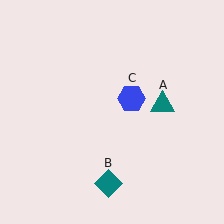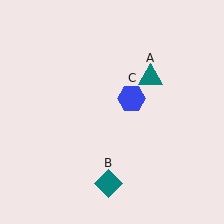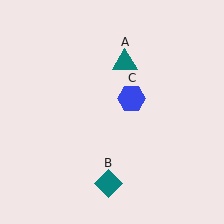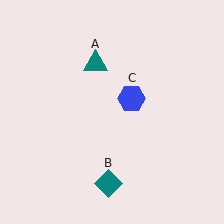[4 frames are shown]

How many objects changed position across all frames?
1 object changed position: teal triangle (object A).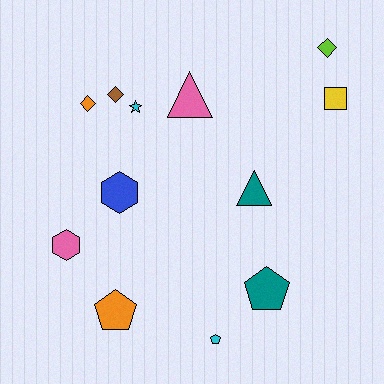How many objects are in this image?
There are 12 objects.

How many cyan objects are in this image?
There are 2 cyan objects.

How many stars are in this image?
There is 1 star.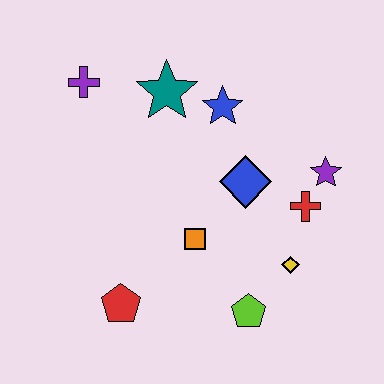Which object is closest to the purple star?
The red cross is closest to the purple star.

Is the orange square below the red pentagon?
No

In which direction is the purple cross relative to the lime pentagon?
The purple cross is above the lime pentagon.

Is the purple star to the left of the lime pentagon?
No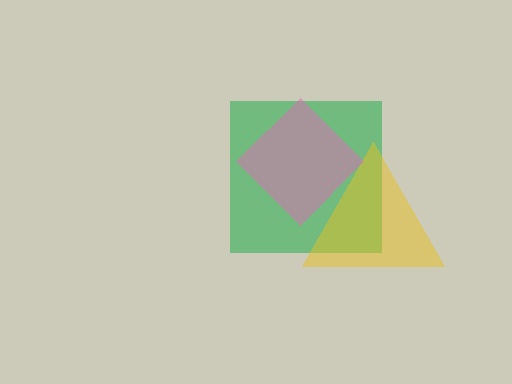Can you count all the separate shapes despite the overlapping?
Yes, there are 3 separate shapes.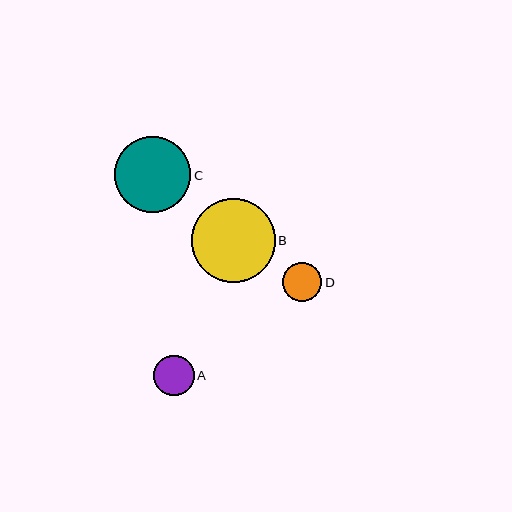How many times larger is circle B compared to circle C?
Circle B is approximately 1.1 times the size of circle C.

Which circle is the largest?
Circle B is the largest with a size of approximately 84 pixels.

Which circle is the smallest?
Circle D is the smallest with a size of approximately 39 pixels.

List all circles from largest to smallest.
From largest to smallest: B, C, A, D.